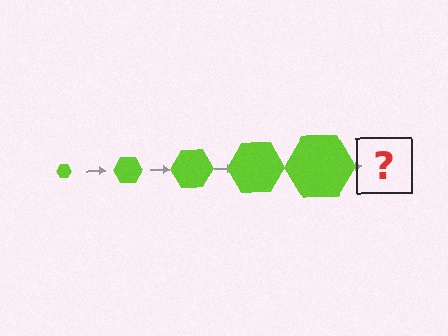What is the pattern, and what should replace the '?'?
The pattern is that the hexagon gets progressively larger each step. The '?' should be a lime hexagon, larger than the previous one.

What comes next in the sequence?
The next element should be a lime hexagon, larger than the previous one.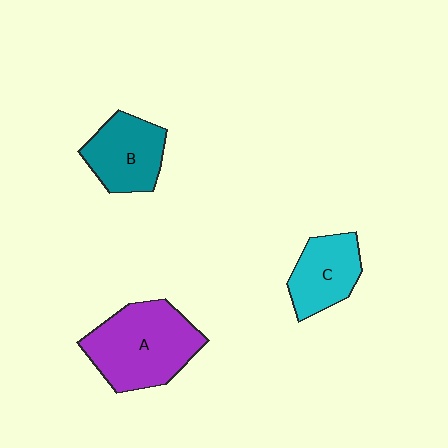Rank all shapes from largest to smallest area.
From largest to smallest: A (purple), B (teal), C (cyan).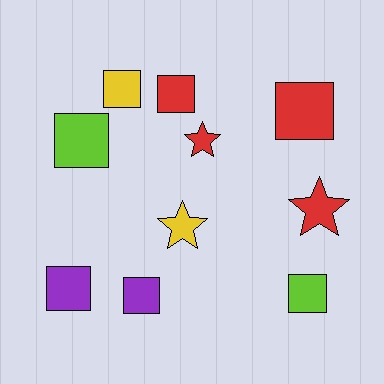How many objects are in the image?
There are 10 objects.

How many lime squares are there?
There are 2 lime squares.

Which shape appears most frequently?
Square, with 7 objects.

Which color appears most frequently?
Red, with 4 objects.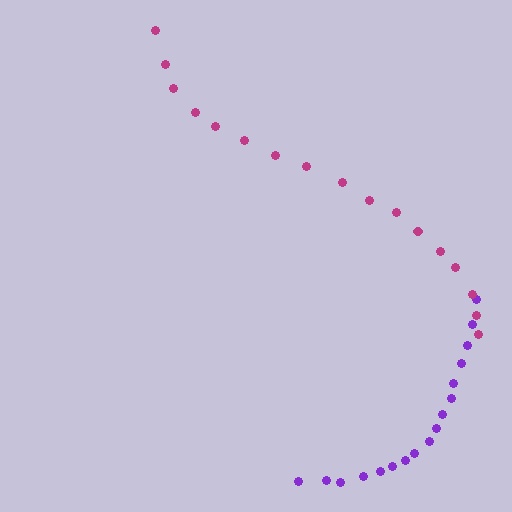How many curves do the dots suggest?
There are 2 distinct paths.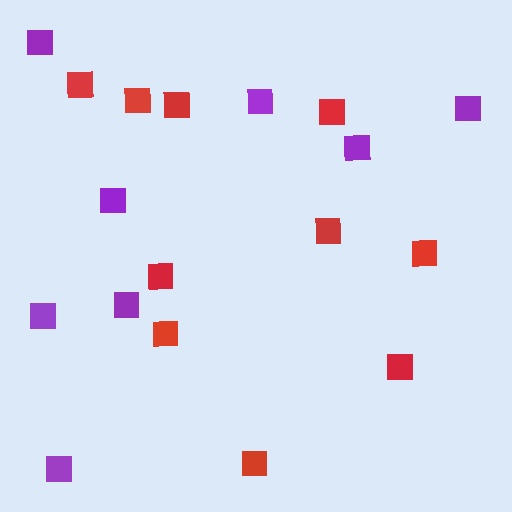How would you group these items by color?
There are 2 groups: one group of purple squares (8) and one group of red squares (10).